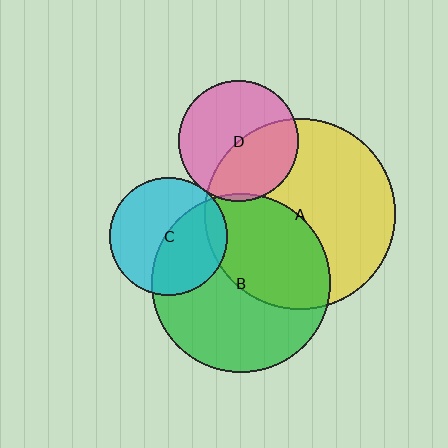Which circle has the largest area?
Circle A (yellow).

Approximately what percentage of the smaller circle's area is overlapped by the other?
Approximately 45%.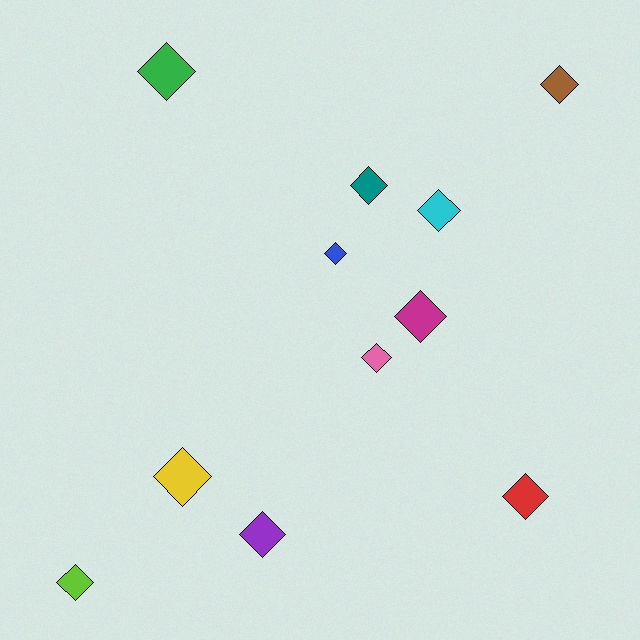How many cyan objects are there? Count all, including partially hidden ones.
There is 1 cyan object.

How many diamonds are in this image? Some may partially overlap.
There are 11 diamonds.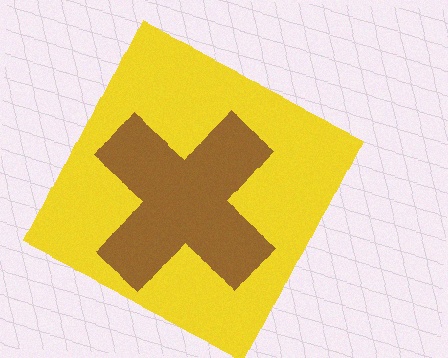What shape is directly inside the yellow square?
The brown cross.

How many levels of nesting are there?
2.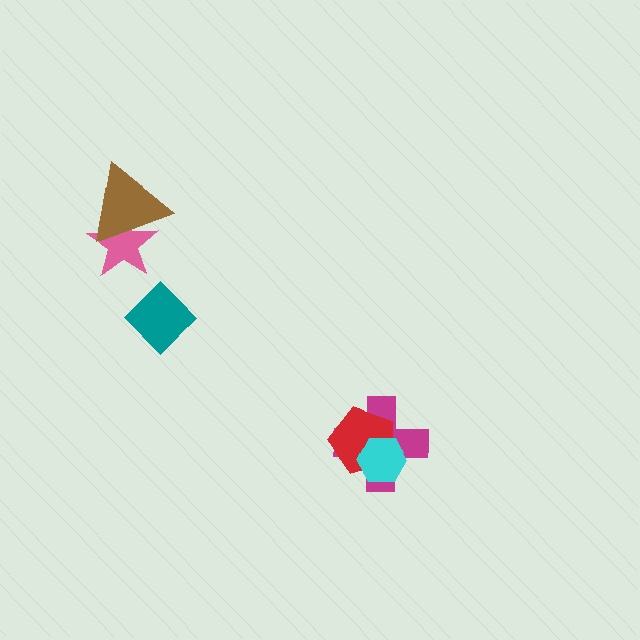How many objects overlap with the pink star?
1 object overlaps with the pink star.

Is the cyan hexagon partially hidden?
No, no other shape covers it.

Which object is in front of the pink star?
The brown triangle is in front of the pink star.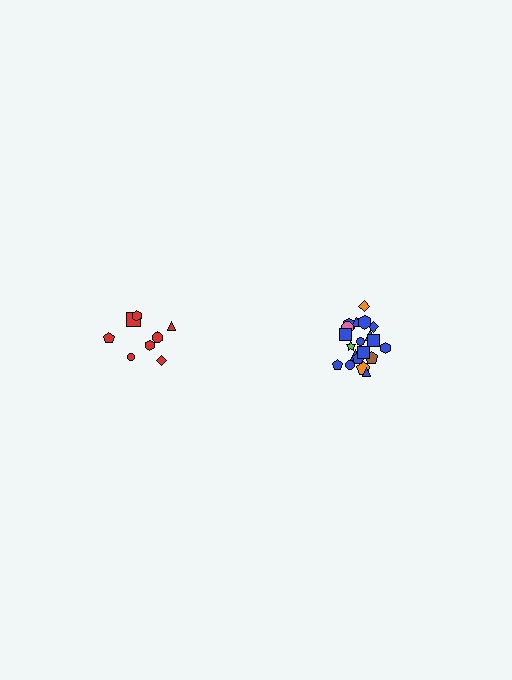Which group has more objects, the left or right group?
The right group.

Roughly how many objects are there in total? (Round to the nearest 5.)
Roughly 30 objects in total.